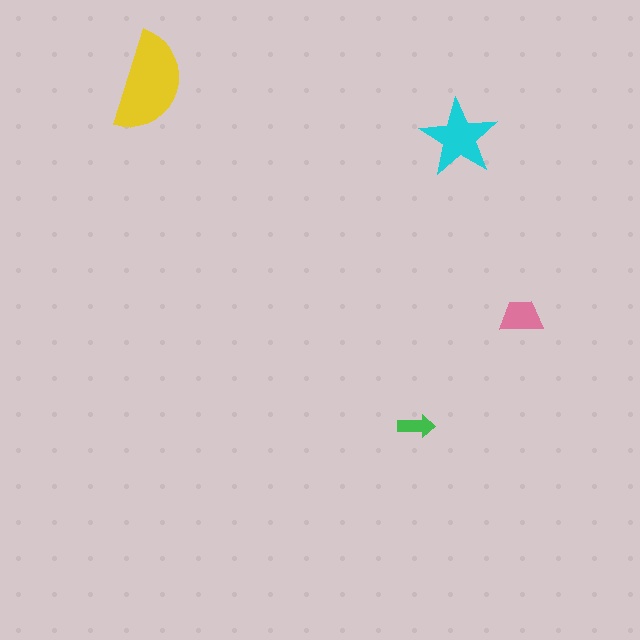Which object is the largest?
The yellow semicircle.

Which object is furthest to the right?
The pink trapezoid is rightmost.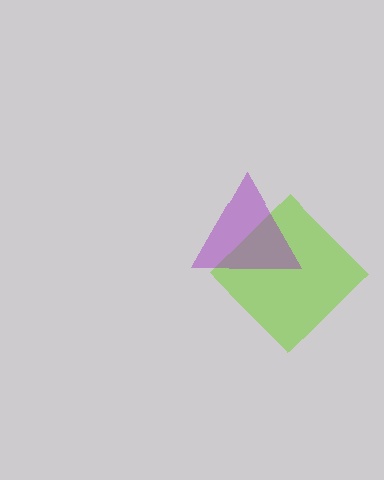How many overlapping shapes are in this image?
There are 2 overlapping shapes in the image.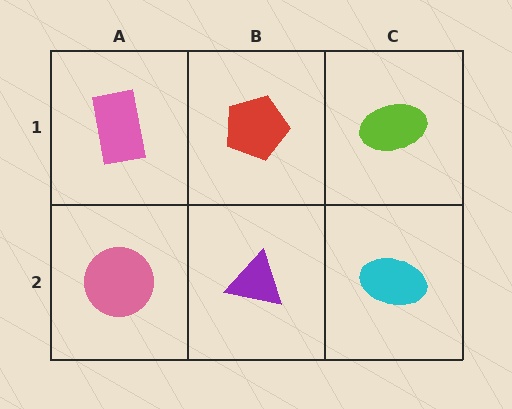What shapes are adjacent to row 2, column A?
A pink rectangle (row 1, column A), a purple triangle (row 2, column B).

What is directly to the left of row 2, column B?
A pink circle.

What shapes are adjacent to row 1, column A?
A pink circle (row 2, column A), a red pentagon (row 1, column B).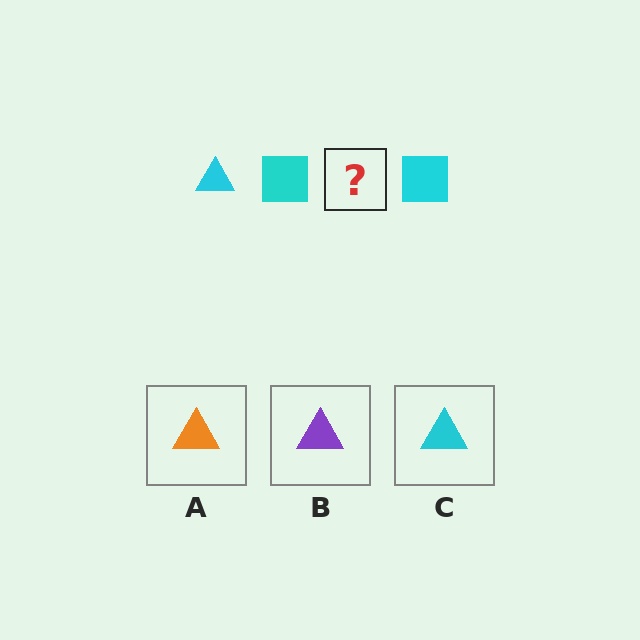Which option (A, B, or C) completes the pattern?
C.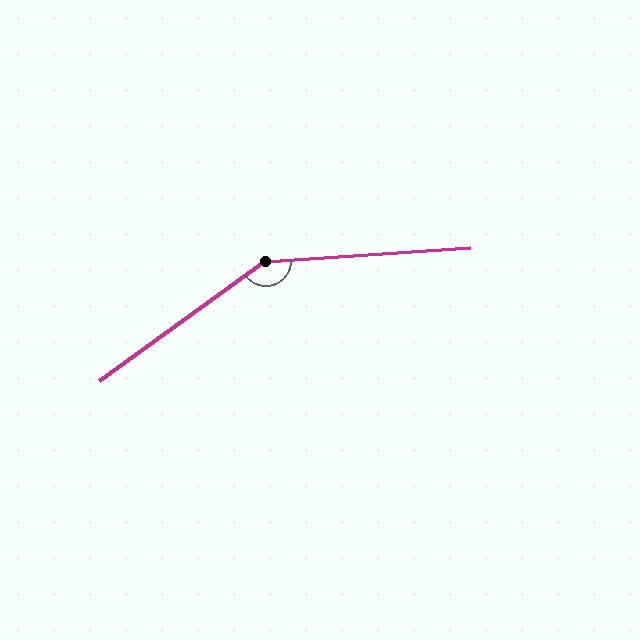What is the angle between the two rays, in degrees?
Approximately 148 degrees.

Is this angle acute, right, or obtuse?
It is obtuse.